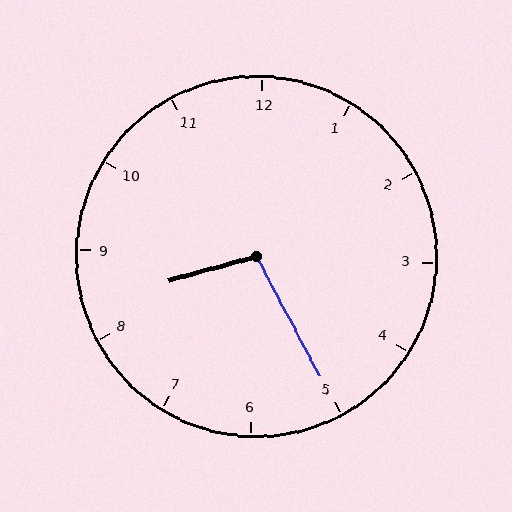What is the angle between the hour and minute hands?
Approximately 102 degrees.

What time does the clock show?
8:25.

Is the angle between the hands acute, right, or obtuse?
It is obtuse.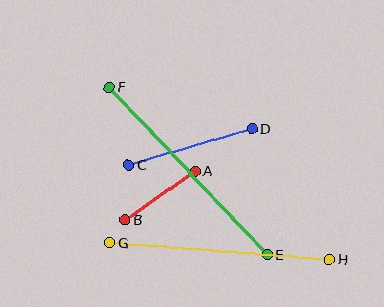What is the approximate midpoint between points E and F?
The midpoint is at approximately (188, 171) pixels.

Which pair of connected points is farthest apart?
Points E and F are farthest apart.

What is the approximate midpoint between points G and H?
The midpoint is at approximately (220, 251) pixels.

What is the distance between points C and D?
The distance is approximately 128 pixels.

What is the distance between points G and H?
The distance is approximately 220 pixels.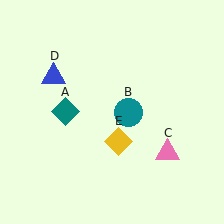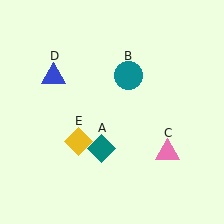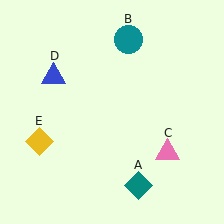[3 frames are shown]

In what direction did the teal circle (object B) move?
The teal circle (object B) moved up.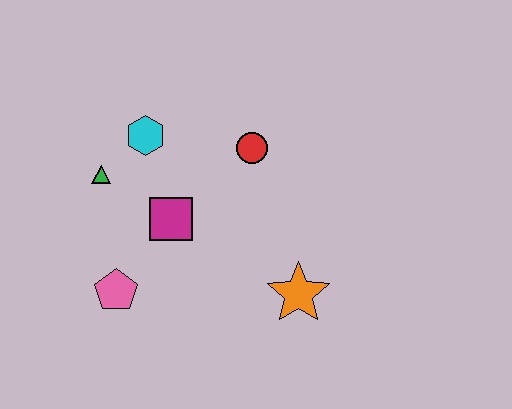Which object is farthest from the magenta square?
The orange star is farthest from the magenta square.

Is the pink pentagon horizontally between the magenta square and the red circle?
No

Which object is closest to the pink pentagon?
The magenta square is closest to the pink pentagon.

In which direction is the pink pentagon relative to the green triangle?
The pink pentagon is below the green triangle.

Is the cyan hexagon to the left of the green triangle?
No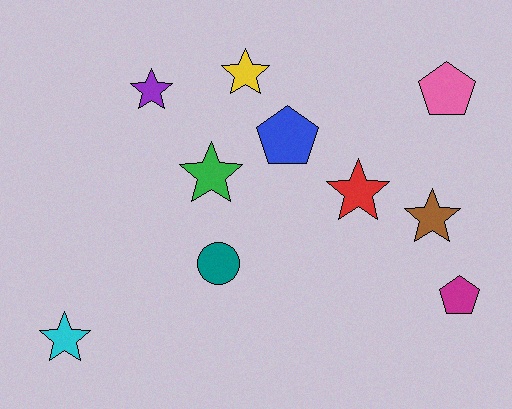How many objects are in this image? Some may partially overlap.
There are 10 objects.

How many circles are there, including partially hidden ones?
There is 1 circle.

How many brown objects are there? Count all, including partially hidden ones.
There is 1 brown object.